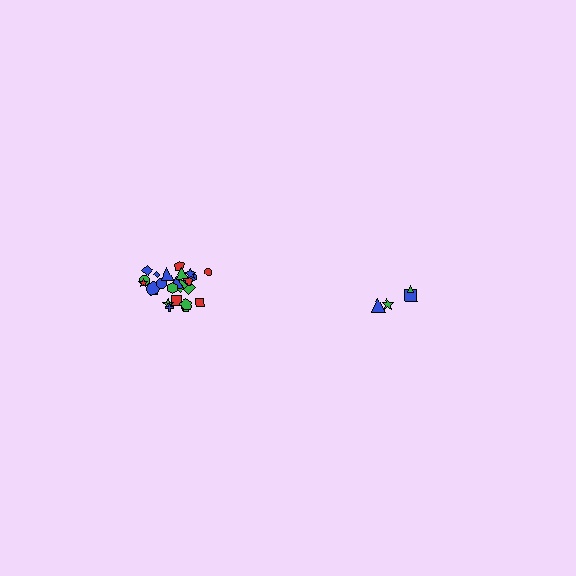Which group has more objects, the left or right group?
The left group.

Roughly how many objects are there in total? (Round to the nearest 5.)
Roughly 30 objects in total.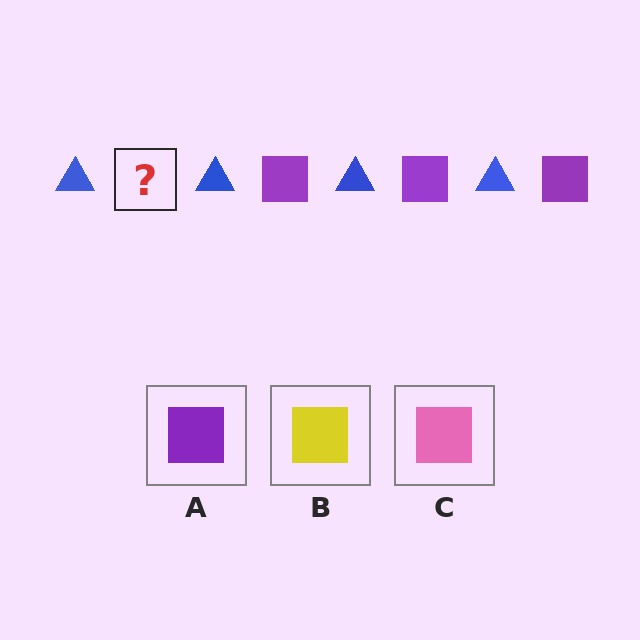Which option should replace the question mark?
Option A.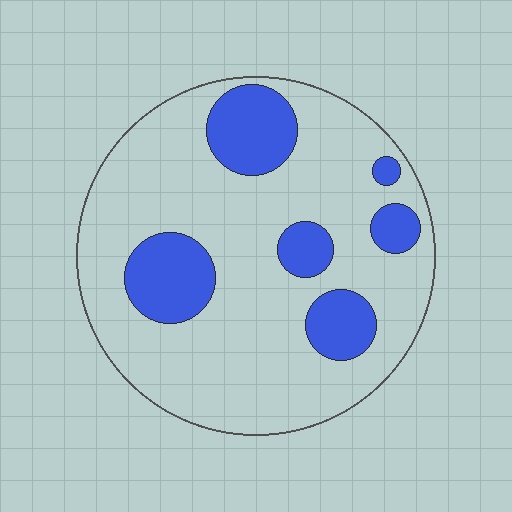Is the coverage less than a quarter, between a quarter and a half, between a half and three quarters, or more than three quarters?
Less than a quarter.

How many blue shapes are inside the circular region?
6.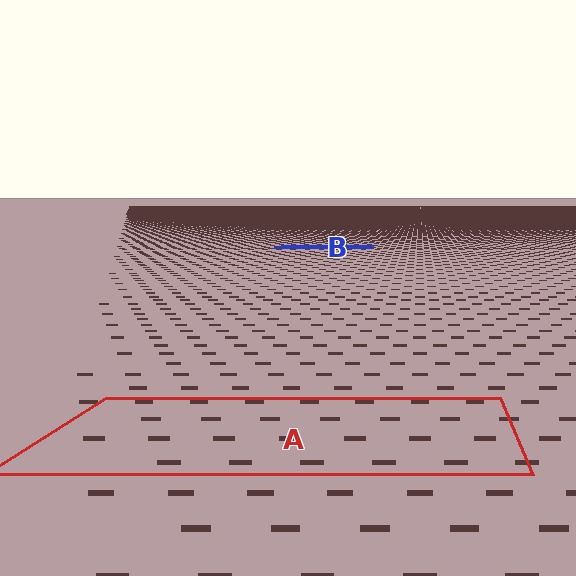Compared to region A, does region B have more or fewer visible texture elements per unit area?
Region B has more texture elements per unit area — they are packed more densely because it is farther away.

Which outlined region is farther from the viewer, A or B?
Region B is farther from the viewer — the texture elements inside it appear smaller and more densely packed.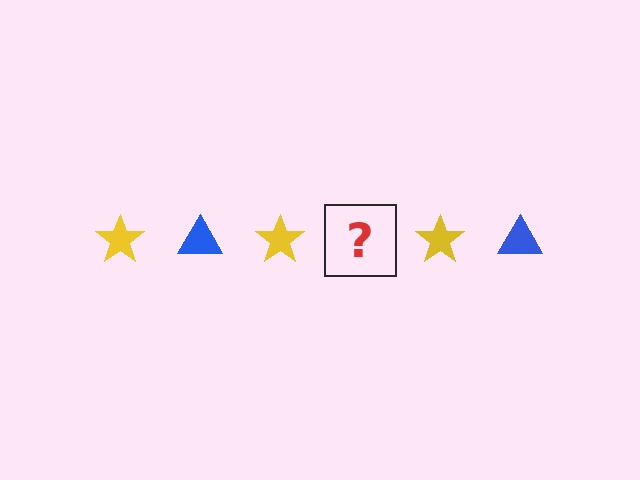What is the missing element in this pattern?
The missing element is a blue triangle.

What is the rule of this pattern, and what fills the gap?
The rule is that the pattern alternates between yellow star and blue triangle. The gap should be filled with a blue triangle.